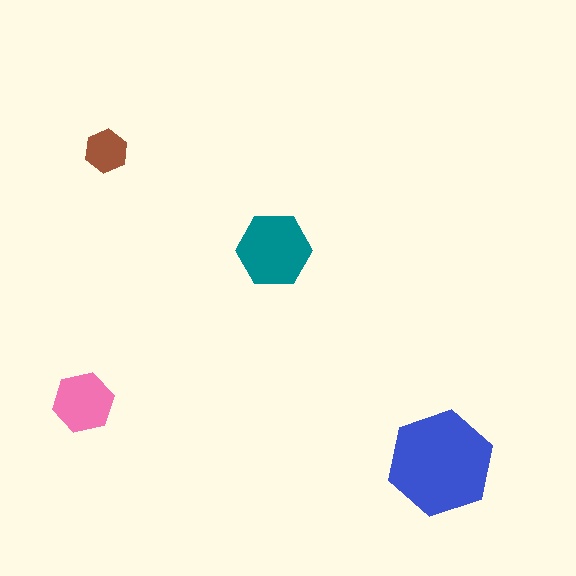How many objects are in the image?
There are 4 objects in the image.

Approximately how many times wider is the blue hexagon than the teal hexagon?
About 1.5 times wider.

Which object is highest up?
The brown hexagon is topmost.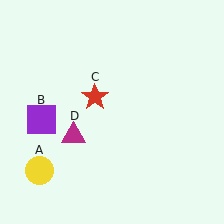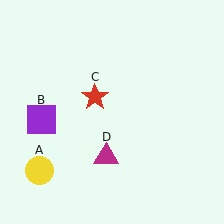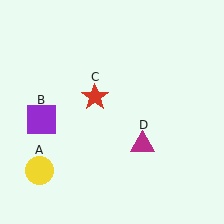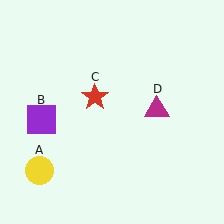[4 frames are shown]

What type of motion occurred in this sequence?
The magenta triangle (object D) rotated counterclockwise around the center of the scene.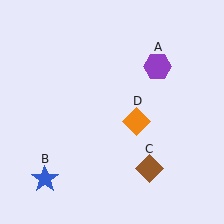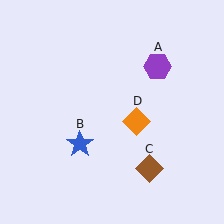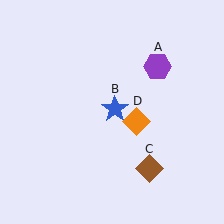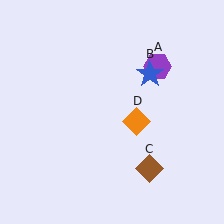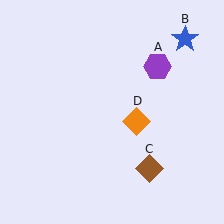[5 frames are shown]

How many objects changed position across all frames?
1 object changed position: blue star (object B).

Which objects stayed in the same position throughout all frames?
Purple hexagon (object A) and brown diamond (object C) and orange diamond (object D) remained stationary.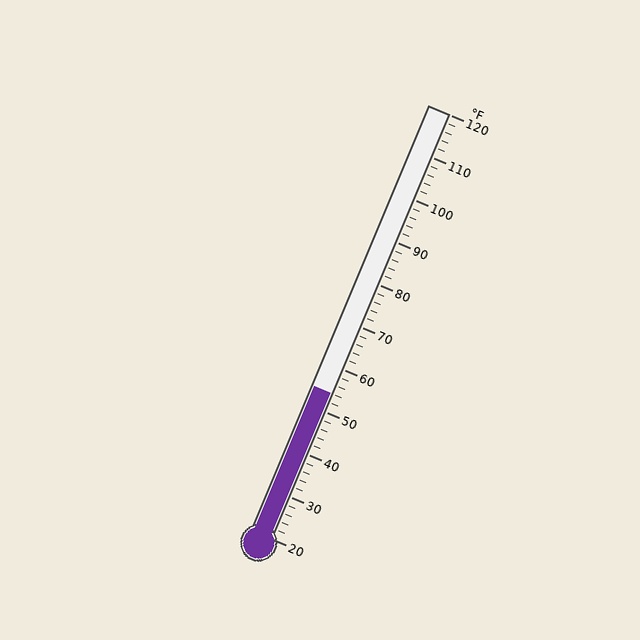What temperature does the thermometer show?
The thermometer shows approximately 54°F.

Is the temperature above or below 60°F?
The temperature is below 60°F.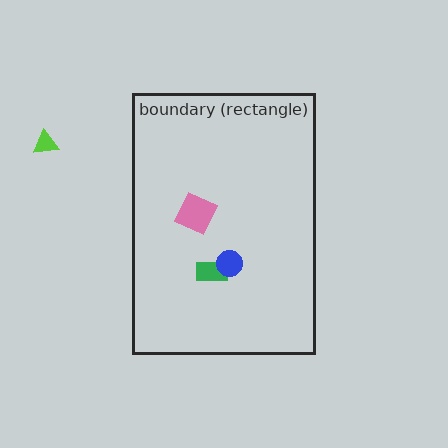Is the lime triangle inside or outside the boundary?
Outside.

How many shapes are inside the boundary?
3 inside, 1 outside.